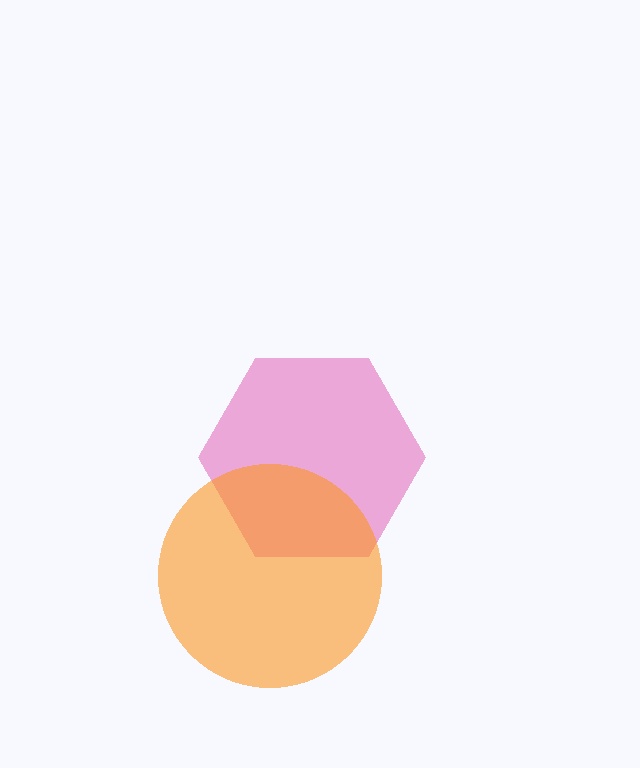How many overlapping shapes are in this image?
There are 2 overlapping shapes in the image.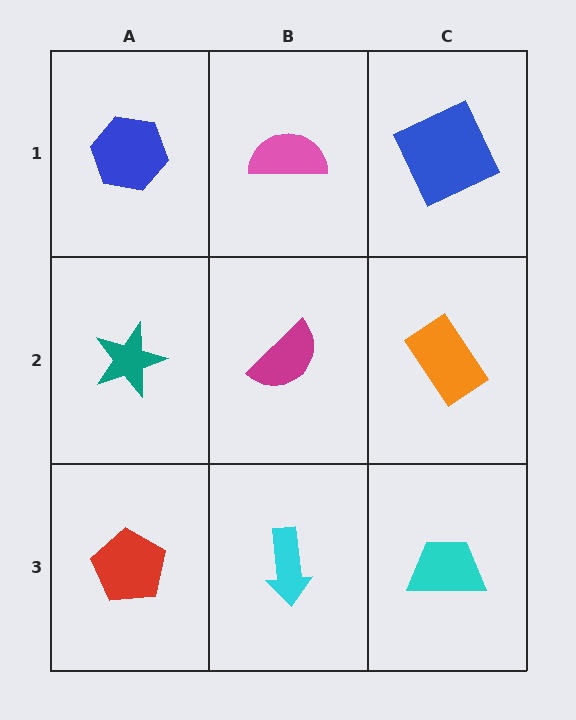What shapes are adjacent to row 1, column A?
A teal star (row 2, column A), a pink semicircle (row 1, column B).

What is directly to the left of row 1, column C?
A pink semicircle.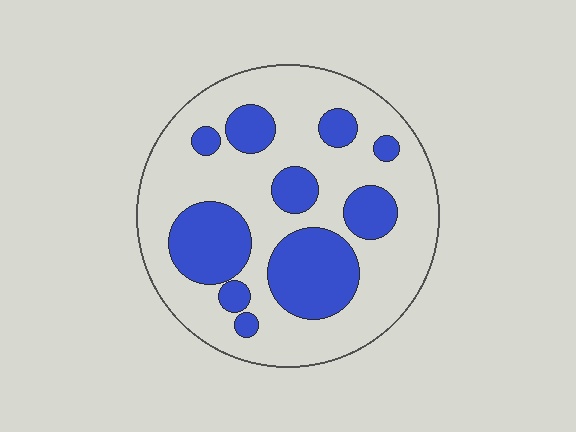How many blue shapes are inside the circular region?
10.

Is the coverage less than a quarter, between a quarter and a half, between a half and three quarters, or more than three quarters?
Between a quarter and a half.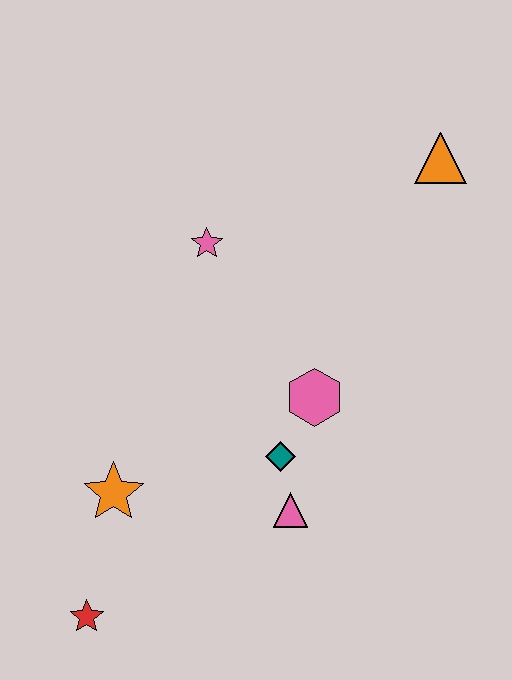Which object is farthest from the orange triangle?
The red star is farthest from the orange triangle.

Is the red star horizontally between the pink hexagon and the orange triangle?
No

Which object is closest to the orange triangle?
The pink star is closest to the orange triangle.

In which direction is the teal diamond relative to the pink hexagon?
The teal diamond is below the pink hexagon.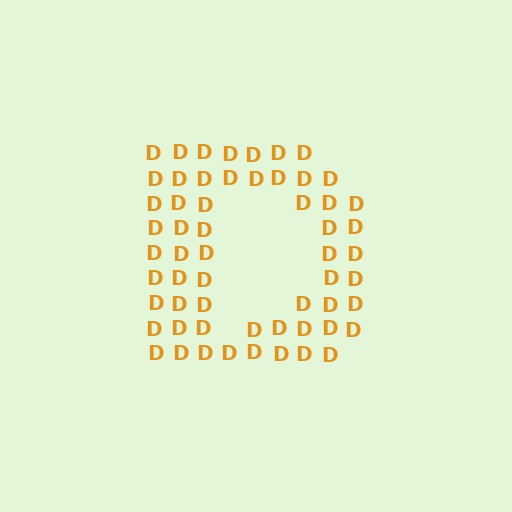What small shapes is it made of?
It is made of small letter D's.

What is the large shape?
The large shape is the letter D.